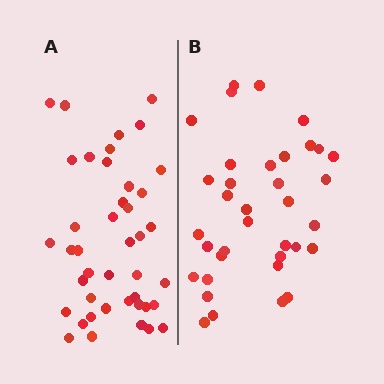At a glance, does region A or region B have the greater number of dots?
Region A (the left region) has more dots.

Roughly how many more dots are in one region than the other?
Region A has about 6 more dots than region B.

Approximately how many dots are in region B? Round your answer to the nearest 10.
About 40 dots. (The exact count is 36, which rounds to 40.)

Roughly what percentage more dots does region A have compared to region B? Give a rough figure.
About 15% more.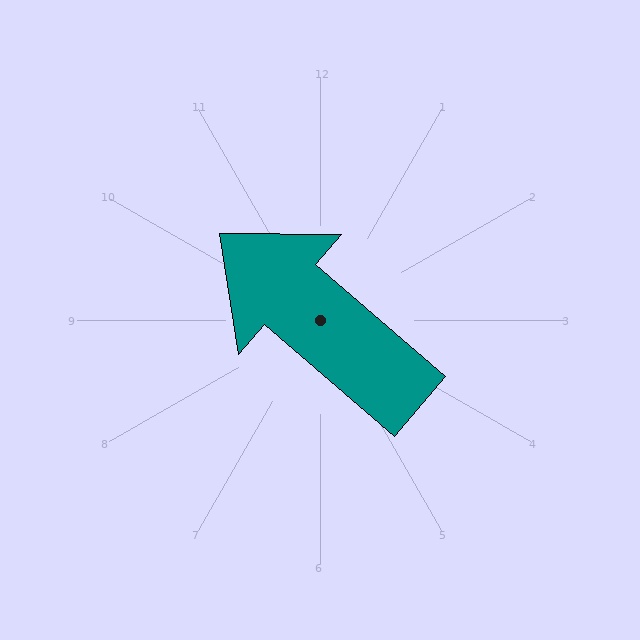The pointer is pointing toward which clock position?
Roughly 10 o'clock.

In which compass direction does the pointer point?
Northwest.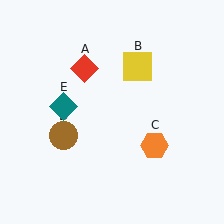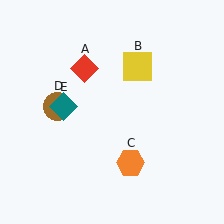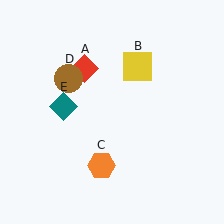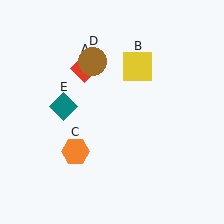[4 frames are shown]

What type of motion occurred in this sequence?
The orange hexagon (object C), brown circle (object D) rotated clockwise around the center of the scene.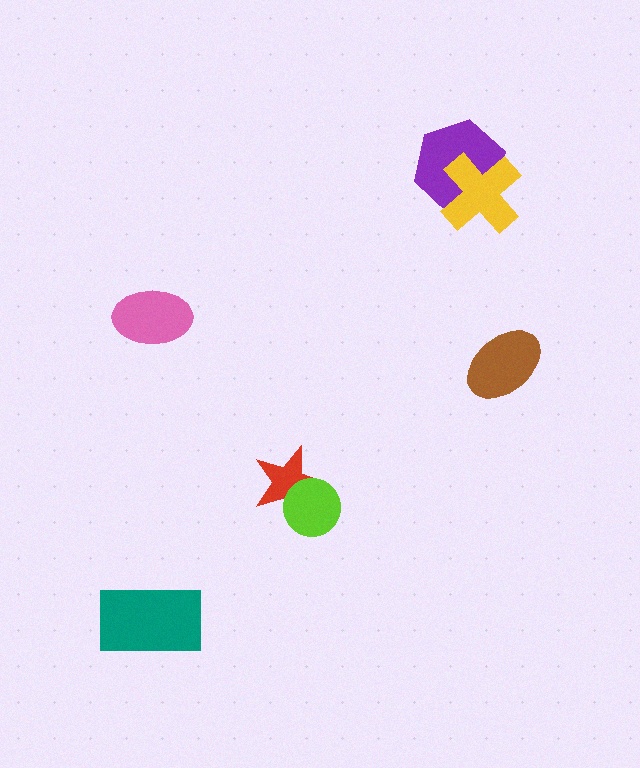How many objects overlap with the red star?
1 object overlaps with the red star.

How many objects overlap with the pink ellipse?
0 objects overlap with the pink ellipse.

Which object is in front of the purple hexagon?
The yellow cross is in front of the purple hexagon.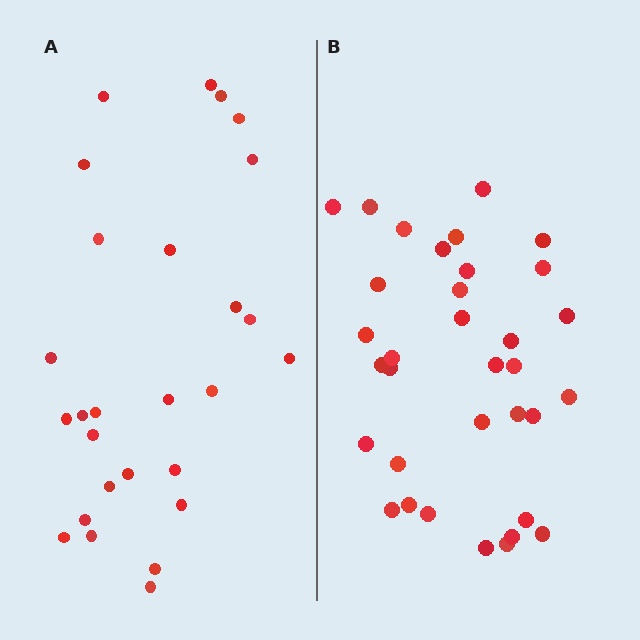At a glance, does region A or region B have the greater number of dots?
Region B (the right region) has more dots.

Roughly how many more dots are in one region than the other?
Region B has roughly 8 or so more dots than region A.